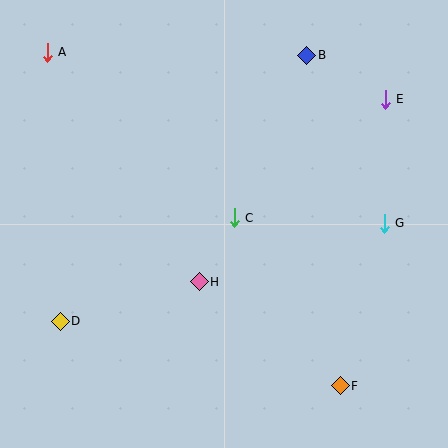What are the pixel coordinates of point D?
Point D is at (60, 321).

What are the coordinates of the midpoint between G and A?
The midpoint between G and A is at (216, 138).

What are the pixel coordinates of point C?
Point C is at (234, 218).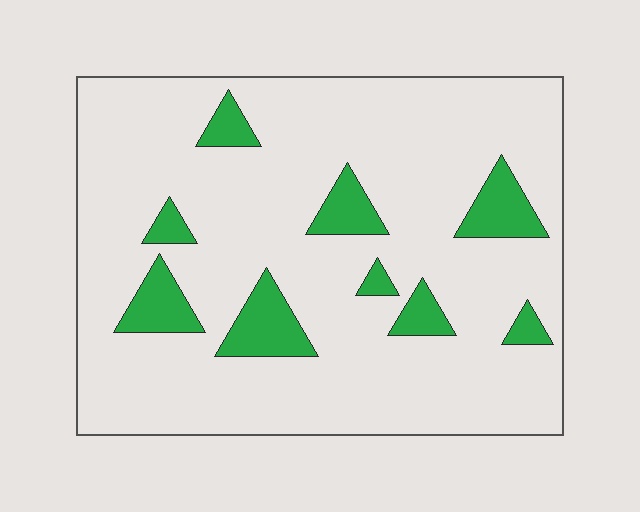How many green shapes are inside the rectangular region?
9.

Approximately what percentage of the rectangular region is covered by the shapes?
Approximately 15%.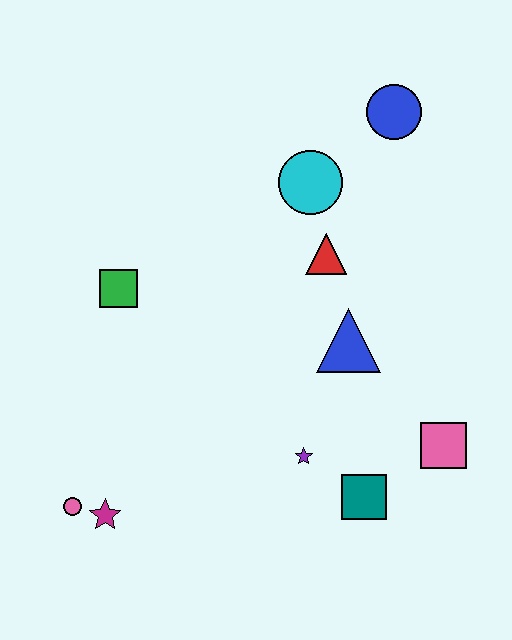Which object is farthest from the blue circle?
The pink circle is farthest from the blue circle.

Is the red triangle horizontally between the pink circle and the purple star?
No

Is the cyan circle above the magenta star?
Yes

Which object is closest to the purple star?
The teal square is closest to the purple star.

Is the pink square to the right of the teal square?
Yes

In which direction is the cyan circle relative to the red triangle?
The cyan circle is above the red triangle.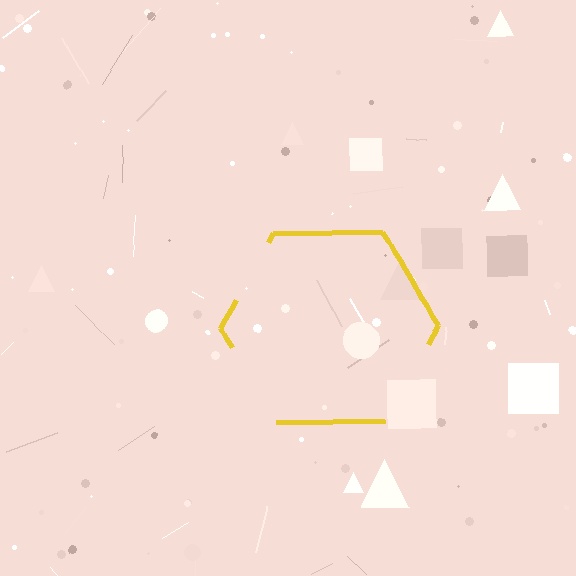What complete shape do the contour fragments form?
The contour fragments form a hexagon.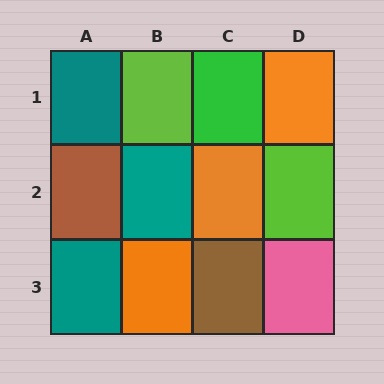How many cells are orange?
3 cells are orange.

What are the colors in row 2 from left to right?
Brown, teal, orange, lime.